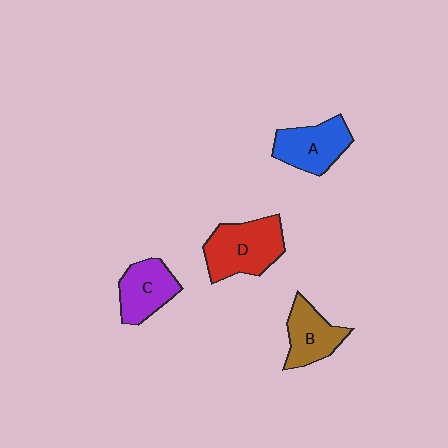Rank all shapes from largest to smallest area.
From largest to smallest: D (red), A (blue), C (purple), B (brown).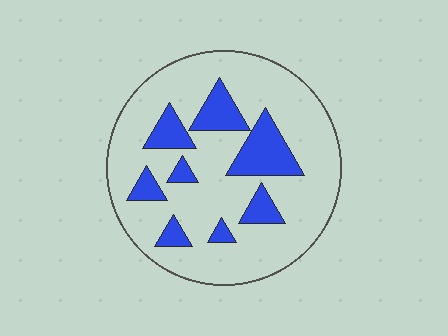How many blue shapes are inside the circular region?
8.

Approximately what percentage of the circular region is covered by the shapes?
Approximately 20%.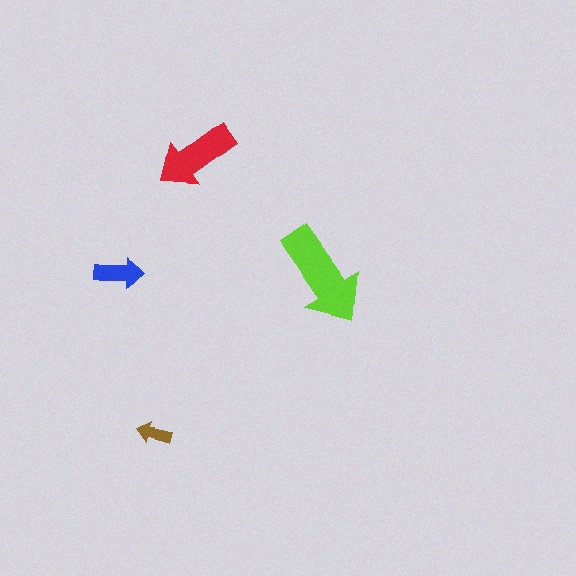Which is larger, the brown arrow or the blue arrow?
The blue one.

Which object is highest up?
The red arrow is topmost.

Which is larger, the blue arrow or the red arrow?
The red one.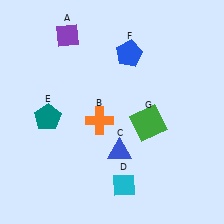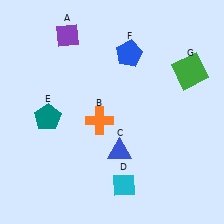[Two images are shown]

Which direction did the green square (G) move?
The green square (G) moved up.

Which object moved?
The green square (G) moved up.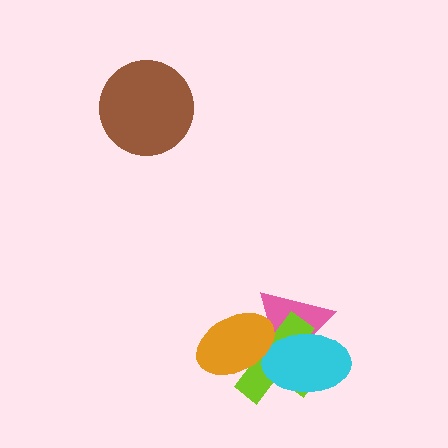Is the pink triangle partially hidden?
Yes, it is partially covered by another shape.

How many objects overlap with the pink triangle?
3 objects overlap with the pink triangle.